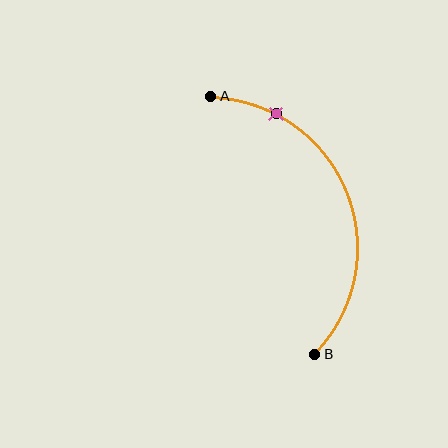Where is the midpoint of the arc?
The arc midpoint is the point on the curve farthest from the straight line joining A and B. It sits to the right of that line.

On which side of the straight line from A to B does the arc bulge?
The arc bulges to the right of the straight line connecting A and B.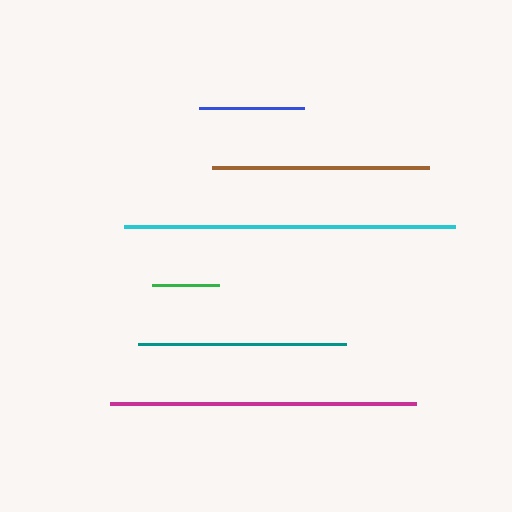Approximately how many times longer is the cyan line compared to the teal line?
The cyan line is approximately 1.6 times the length of the teal line.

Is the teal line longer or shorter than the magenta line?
The magenta line is longer than the teal line.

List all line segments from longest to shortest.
From longest to shortest: cyan, magenta, brown, teal, blue, green.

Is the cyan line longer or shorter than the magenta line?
The cyan line is longer than the magenta line.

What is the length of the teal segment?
The teal segment is approximately 208 pixels long.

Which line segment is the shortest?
The green line is the shortest at approximately 67 pixels.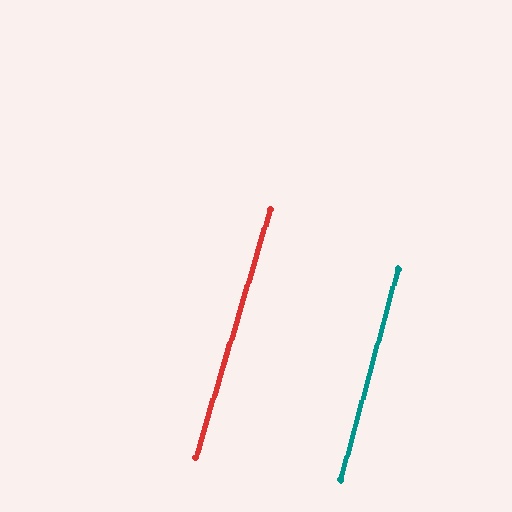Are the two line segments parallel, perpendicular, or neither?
Parallel — their directions differ by only 1.4°.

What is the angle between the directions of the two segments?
Approximately 1 degree.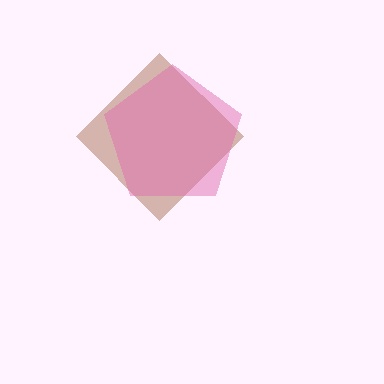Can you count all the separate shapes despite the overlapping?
Yes, there are 2 separate shapes.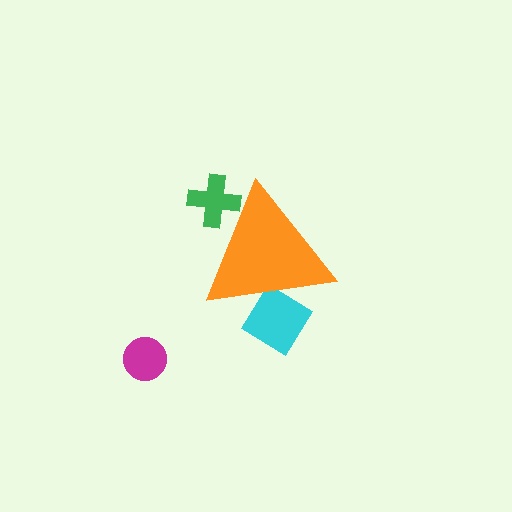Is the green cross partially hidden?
Yes, the green cross is partially hidden behind the orange triangle.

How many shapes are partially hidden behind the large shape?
2 shapes are partially hidden.